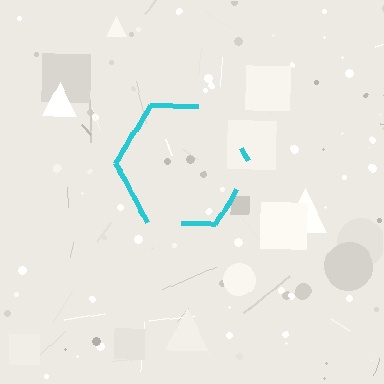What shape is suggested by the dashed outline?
The dashed outline suggests a hexagon.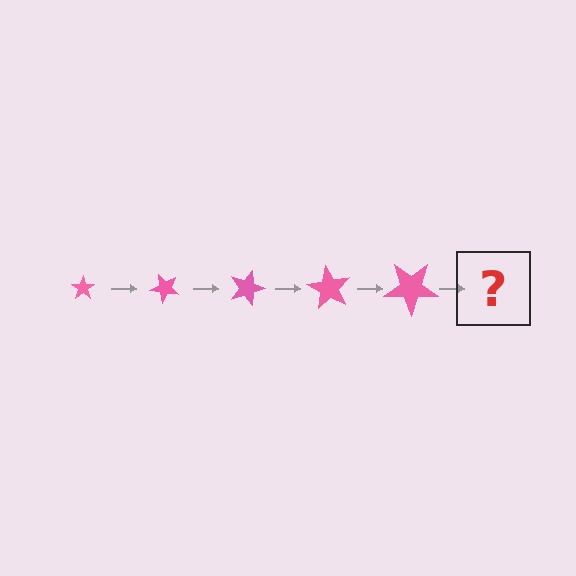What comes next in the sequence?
The next element should be a star, larger than the previous one and rotated 225 degrees from the start.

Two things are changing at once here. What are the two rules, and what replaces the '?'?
The two rules are that the star grows larger each step and it rotates 45 degrees each step. The '?' should be a star, larger than the previous one and rotated 225 degrees from the start.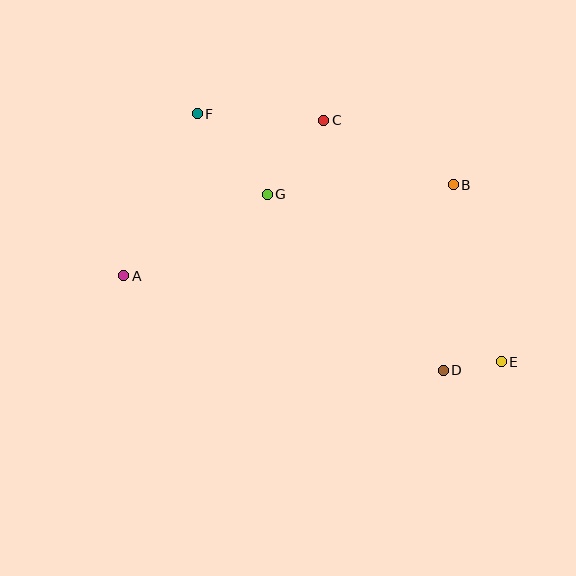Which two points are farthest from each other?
Points E and F are farthest from each other.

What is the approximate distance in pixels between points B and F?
The distance between B and F is approximately 266 pixels.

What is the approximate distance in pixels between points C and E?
The distance between C and E is approximately 300 pixels.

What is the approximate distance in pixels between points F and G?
The distance between F and G is approximately 107 pixels.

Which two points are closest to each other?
Points D and E are closest to each other.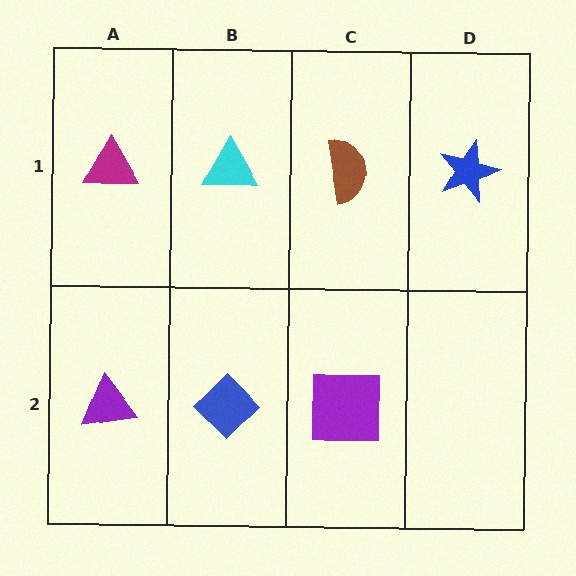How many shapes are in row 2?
3 shapes.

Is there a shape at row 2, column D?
No, that cell is empty.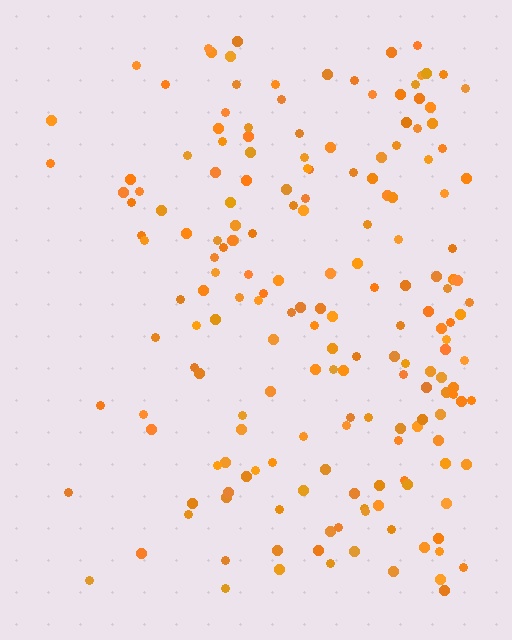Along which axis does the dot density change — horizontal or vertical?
Horizontal.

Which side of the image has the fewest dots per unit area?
The left.